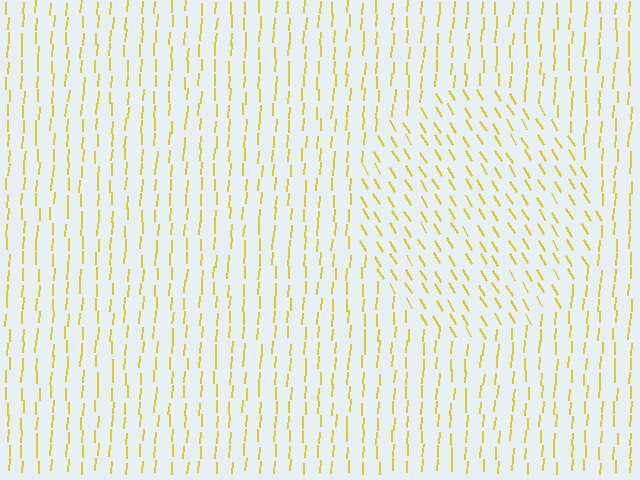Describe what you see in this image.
The image is filled with small yellow line segments. A circle region in the image has lines oriented differently from the surrounding lines, creating a visible texture boundary.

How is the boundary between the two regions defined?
The boundary is defined purely by a change in line orientation (approximately 35 degrees difference). All lines are the same color and thickness.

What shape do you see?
I see a circle.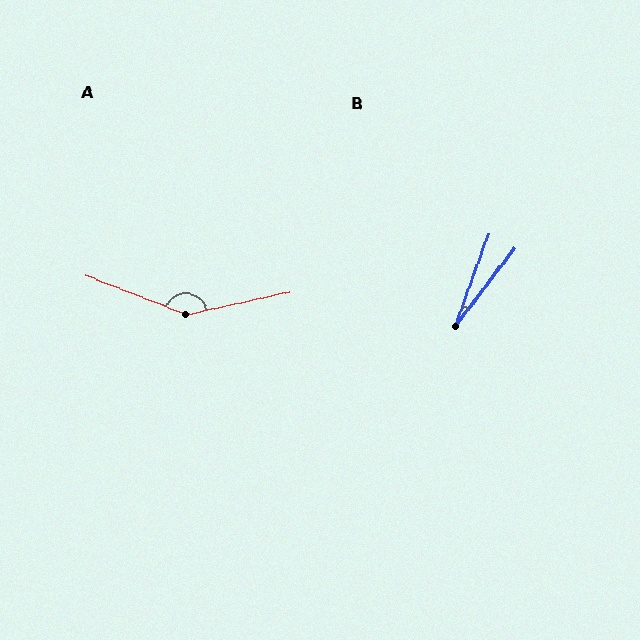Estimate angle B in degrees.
Approximately 18 degrees.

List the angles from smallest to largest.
B (18°), A (147°).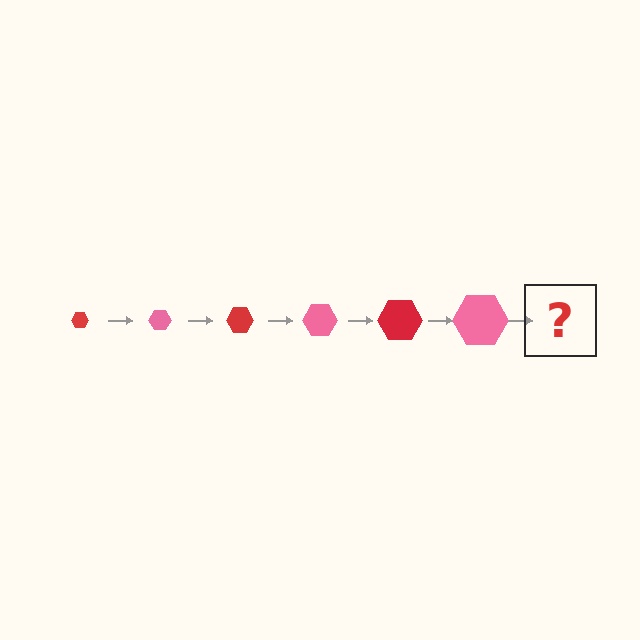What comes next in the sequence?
The next element should be a red hexagon, larger than the previous one.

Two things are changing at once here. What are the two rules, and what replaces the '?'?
The two rules are that the hexagon grows larger each step and the color cycles through red and pink. The '?' should be a red hexagon, larger than the previous one.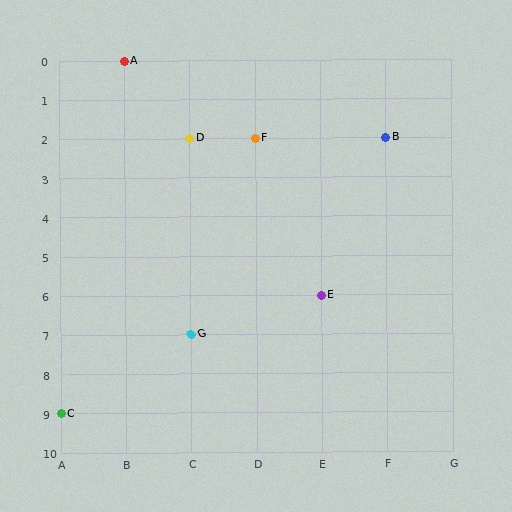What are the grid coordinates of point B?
Point B is at grid coordinates (F, 2).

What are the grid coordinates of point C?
Point C is at grid coordinates (A, 9).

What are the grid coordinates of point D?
Point D is at grid coordinates (C, 2).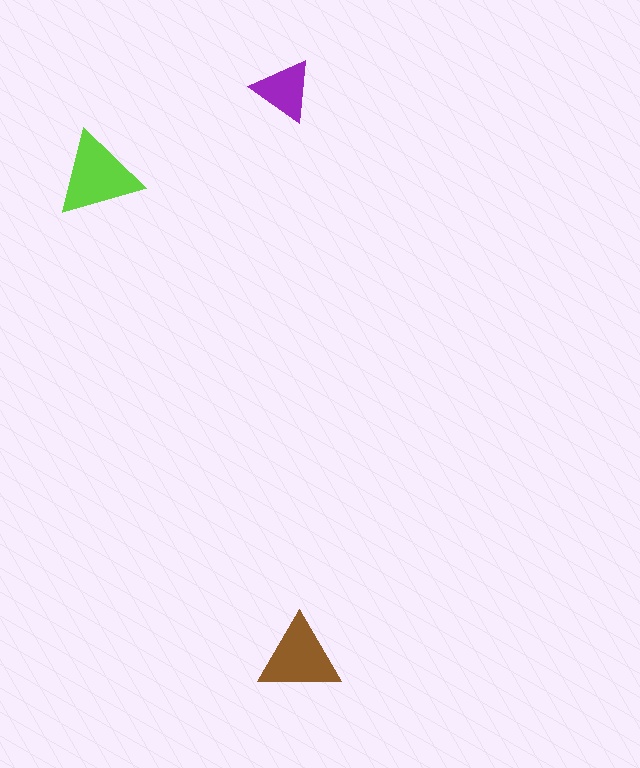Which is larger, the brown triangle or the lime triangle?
The lime one.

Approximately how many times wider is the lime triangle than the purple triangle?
About 1.5 times wider.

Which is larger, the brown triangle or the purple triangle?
The brown one.